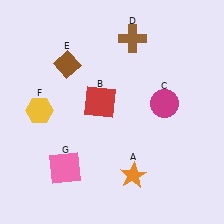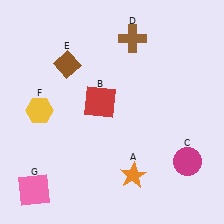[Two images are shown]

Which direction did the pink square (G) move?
The pink square (G) moved left.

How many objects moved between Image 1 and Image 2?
2 objects moved between the two images.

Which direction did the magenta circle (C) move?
The magenta circle (C) moved down.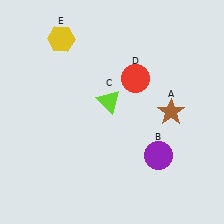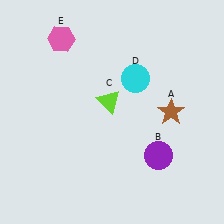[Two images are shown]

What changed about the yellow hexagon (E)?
In Image 1, E is yellow. In Image 2, it changed to pink.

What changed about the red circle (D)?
In Image 1, D is red. In Image 2, it changed to cyan.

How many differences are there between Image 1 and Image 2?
There are 2 differences between the two images.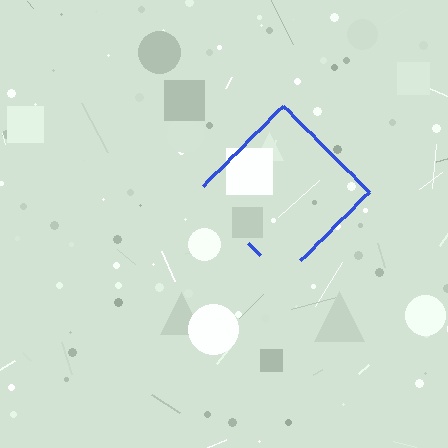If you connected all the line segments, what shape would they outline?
They would outline a diamond.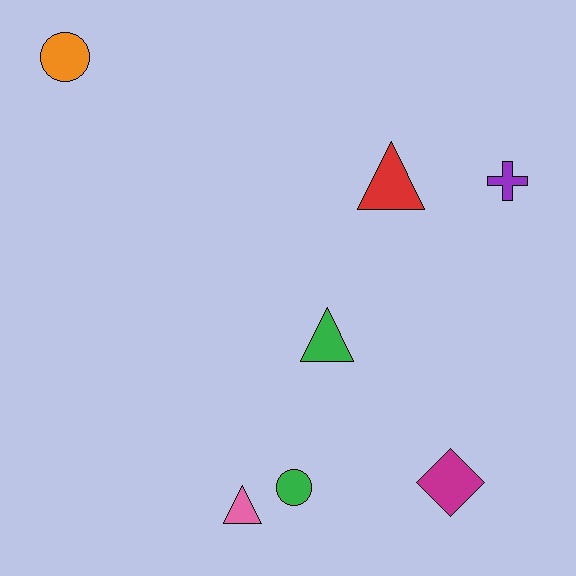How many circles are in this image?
There are 2 circles.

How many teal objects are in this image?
There are no teal objects.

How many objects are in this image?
There are 7 objects.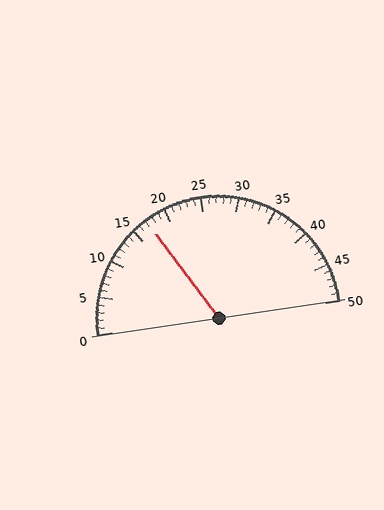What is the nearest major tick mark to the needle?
The nearest major tick mark is 15.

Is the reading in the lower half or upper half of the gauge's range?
The reading is in the lower half of the range (0 to 50).